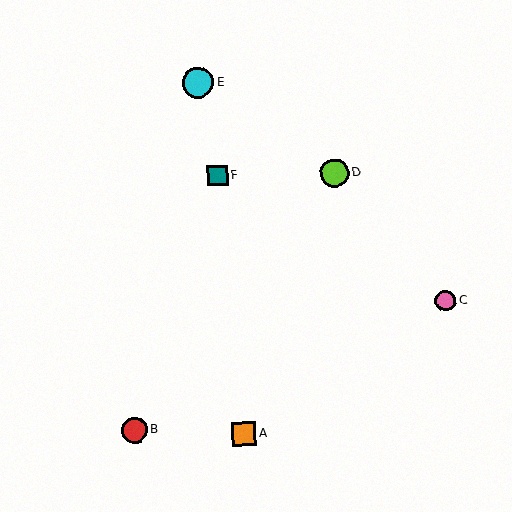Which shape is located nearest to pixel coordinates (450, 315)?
The pink circle (labeled C) at (446, 301) is nearest to that location.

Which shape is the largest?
The cyan circle (labeled E) is the largest.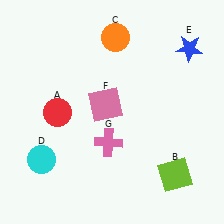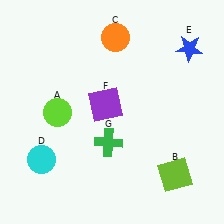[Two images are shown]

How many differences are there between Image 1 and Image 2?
There are 3 differences between the two images.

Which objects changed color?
A changed from red to lime. F changed from pink to purple. G changed from pink to green.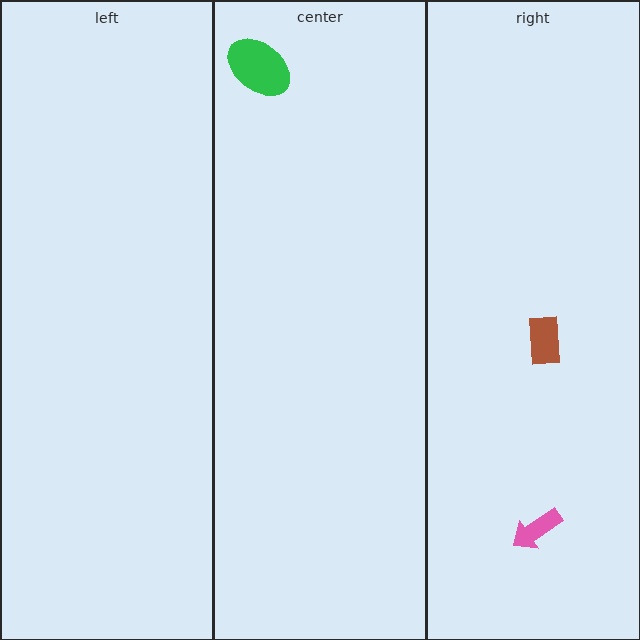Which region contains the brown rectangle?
The right region.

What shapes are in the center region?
The green ellipse.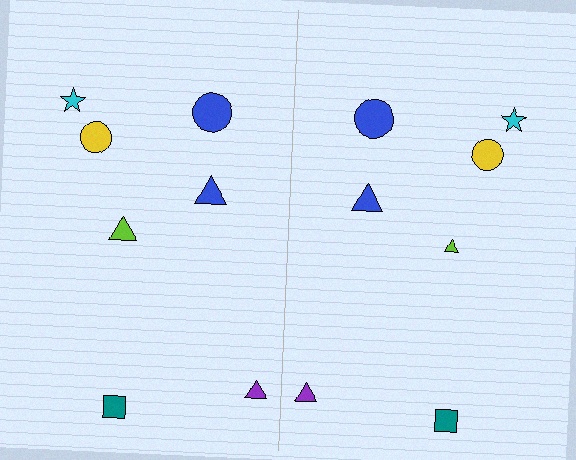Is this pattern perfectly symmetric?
No, the pattern is not perfectly symmetric. The lime triangle on the right side has a different size than its mirror counterpart.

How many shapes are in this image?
There are 14 shapes in this image.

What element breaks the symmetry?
The lime triangle on the right side has a different size than its mirror counterpart.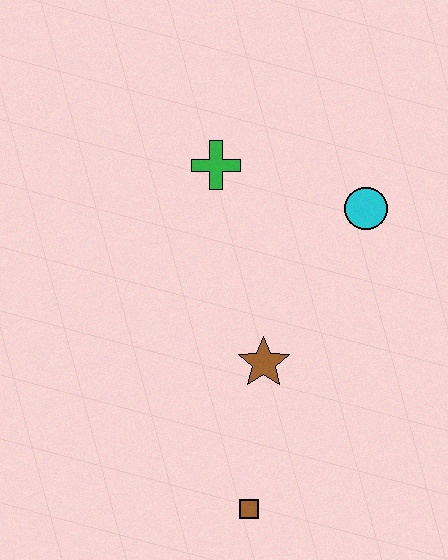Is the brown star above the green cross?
No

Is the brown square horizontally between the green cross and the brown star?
Yes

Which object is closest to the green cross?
The cyan circle is closest to the green cross.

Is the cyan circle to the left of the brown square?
No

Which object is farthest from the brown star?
The green cross is farthest from the brown star.